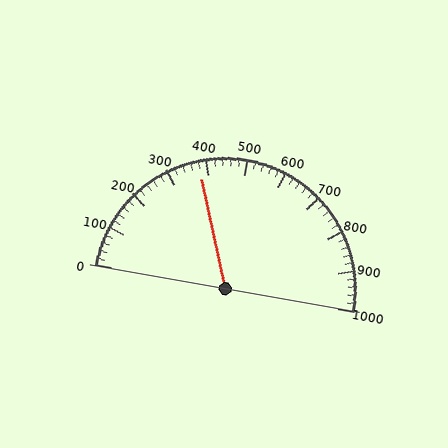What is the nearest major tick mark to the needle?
The nearest major tick mark is 400.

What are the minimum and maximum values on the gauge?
The gauge ranges from 0 to 1000.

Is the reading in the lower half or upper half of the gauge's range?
The reading is in the lower half of the range (0 to 1000).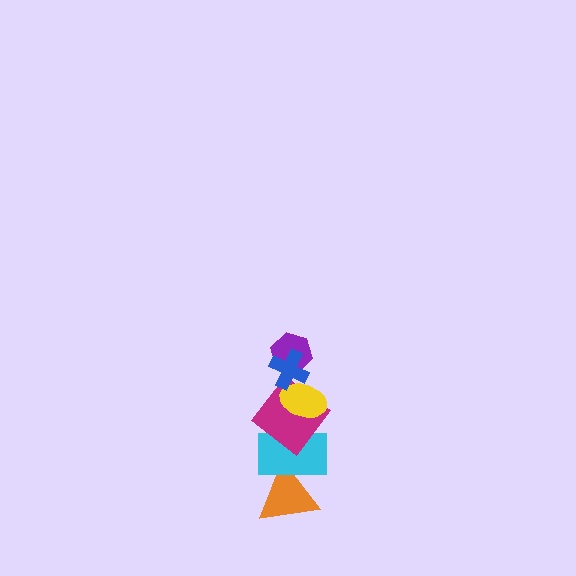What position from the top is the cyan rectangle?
The cyan rectangle is 5th from the top.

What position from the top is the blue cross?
The blue cross is 1st from the top.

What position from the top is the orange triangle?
The orange triangle is 6th from the top.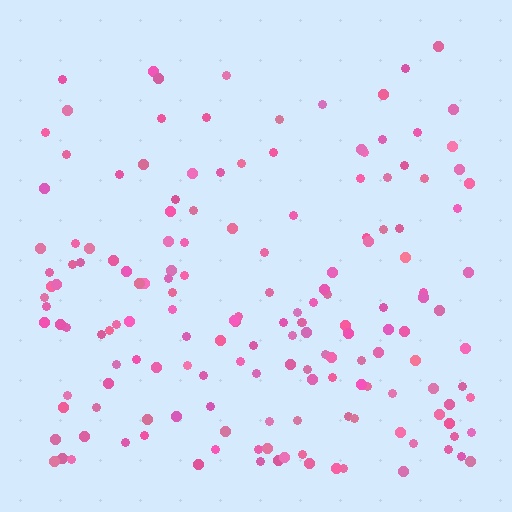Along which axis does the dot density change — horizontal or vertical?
Vertical.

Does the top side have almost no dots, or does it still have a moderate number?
Still a moderate number, just noticeably fewer than the bottom.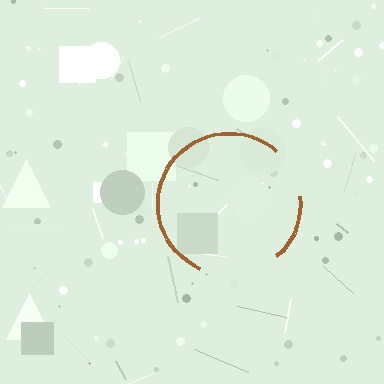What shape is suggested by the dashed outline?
The dashed outline suggests a circle.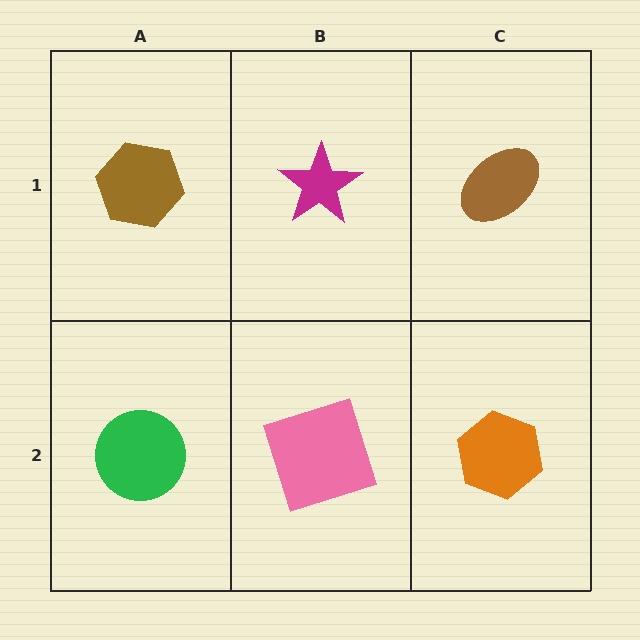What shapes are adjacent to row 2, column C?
A brown ellipse (row 1, column C), a pink square (row 2, column B).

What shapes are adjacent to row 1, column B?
A pink square (row 2, column B), a brown hexagon (row 1, column A), a brown ellipse (row 1, column C).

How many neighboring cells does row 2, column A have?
2.